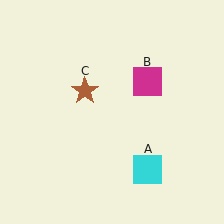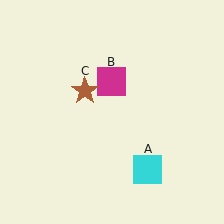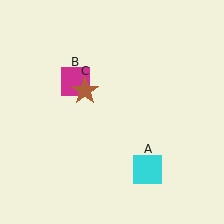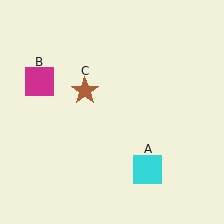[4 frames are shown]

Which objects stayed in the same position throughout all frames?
Cyan square (object A) and brown star (object C) remained stationary.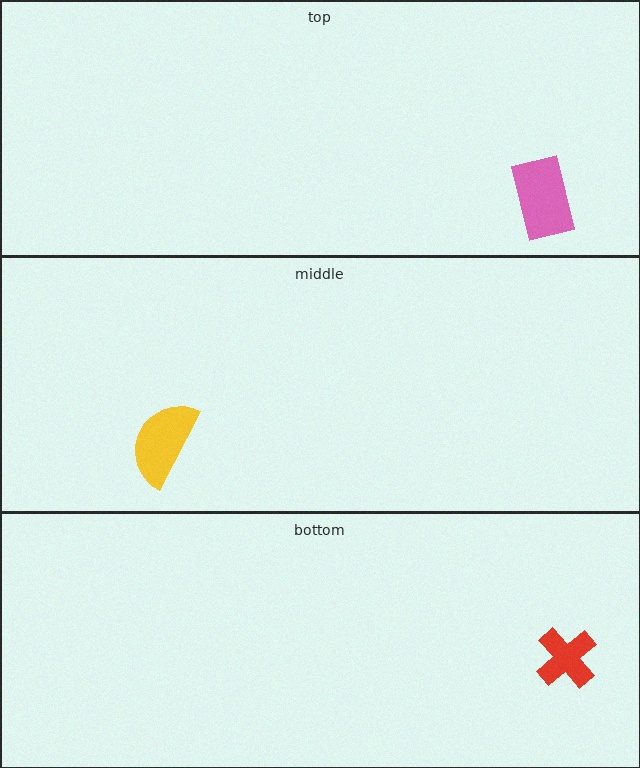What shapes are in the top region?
The pink rectangle.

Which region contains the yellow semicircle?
The middle region.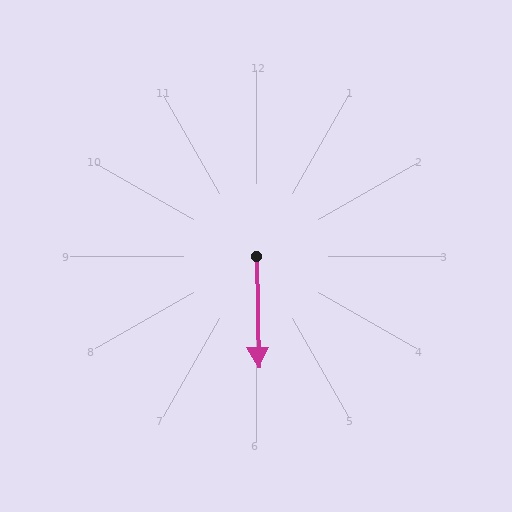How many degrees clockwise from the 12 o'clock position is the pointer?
Approximately 179 degrees.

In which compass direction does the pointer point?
South.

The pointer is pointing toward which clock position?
Roughly 6 o'clock.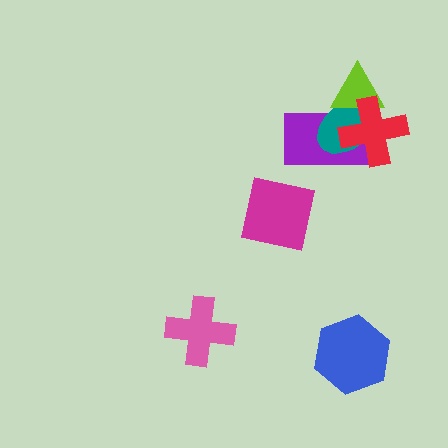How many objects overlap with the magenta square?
0 objects overlap with the magenta square.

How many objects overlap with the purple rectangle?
3 objects overlap with the purple rectangle.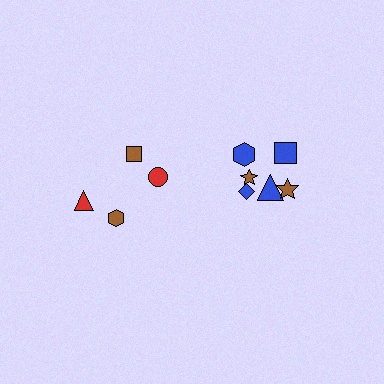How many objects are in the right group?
There are 6 objects.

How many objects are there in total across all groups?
There are 10 objects.